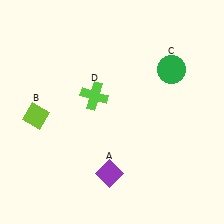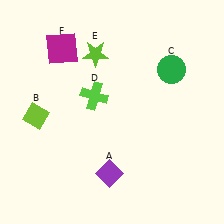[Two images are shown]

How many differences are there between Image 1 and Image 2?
There are 2 differences between the two images.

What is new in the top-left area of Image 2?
A magenta square (F) was added in the top-left area of Image 2.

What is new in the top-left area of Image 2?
A lime star (E) was added in the top-left area of Image 2.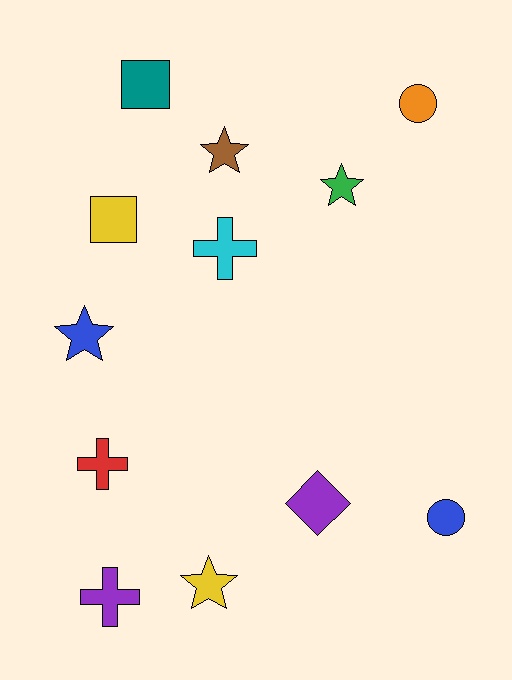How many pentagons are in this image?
There are no pentagons.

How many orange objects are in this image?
There is 1 orange object.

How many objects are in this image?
There are 12 objects.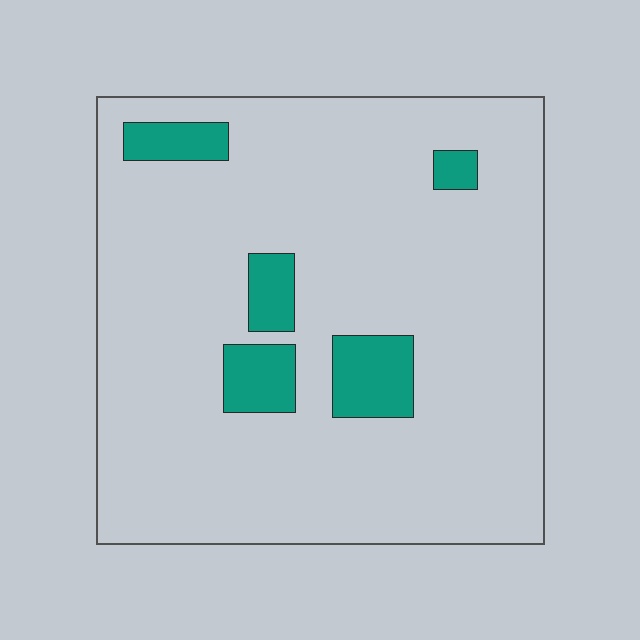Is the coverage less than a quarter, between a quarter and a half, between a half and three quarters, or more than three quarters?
Less than a quarter.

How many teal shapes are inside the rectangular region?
5.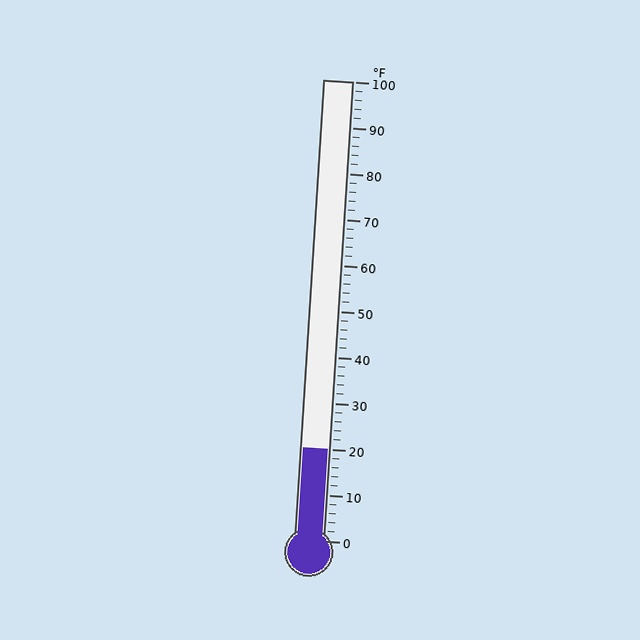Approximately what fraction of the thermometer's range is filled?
The thermometer is filled to approximately 20% of its range.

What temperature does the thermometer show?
The thermometer shows approximately 20°F.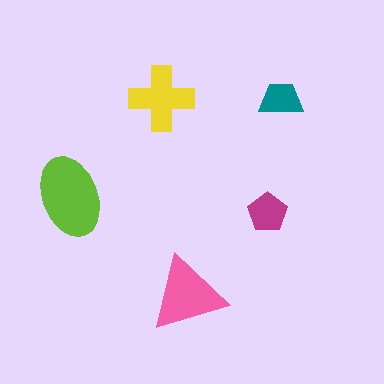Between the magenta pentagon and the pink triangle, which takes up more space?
The pink triangle.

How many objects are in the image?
There are 5 objects in the image.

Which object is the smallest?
The teal trapezoid.